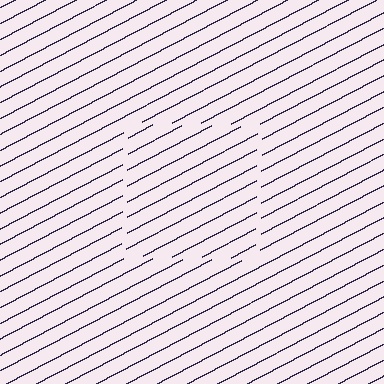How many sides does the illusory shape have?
4 sides — the line-ends trace a square.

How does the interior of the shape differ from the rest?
The interior of the shape contains the same grating, shifted by half a period — the contour is defined by the phase discontinuity where line-ends from the inner and outer gratings abut.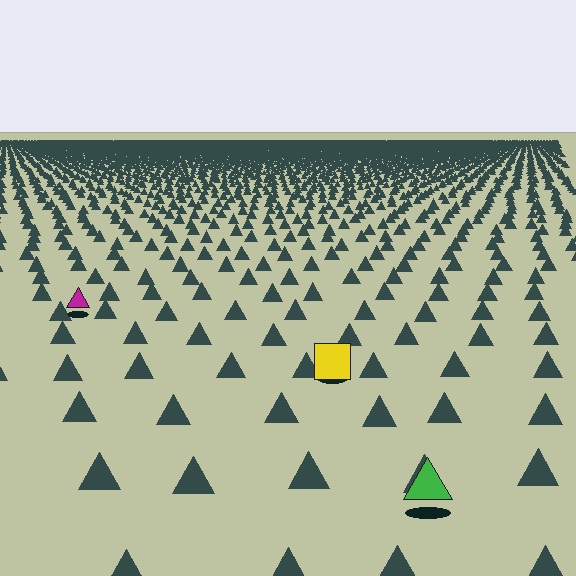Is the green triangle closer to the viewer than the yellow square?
Yes. The green triangle is closer — you can tell from the texture gradient: the ground texture is coarser near it.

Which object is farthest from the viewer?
The magenta triangle is farthest from the viewer. It appears smaller and the ground texture around it is denser.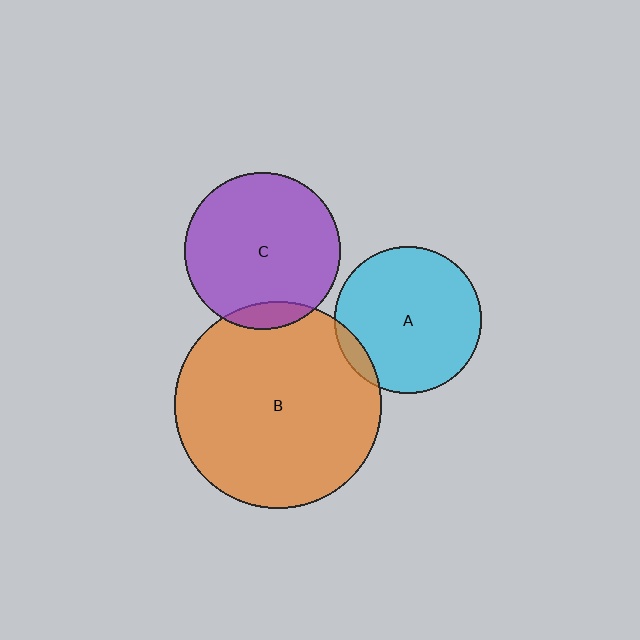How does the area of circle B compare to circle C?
Approximately 1.8 times.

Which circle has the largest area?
Circle B (orange).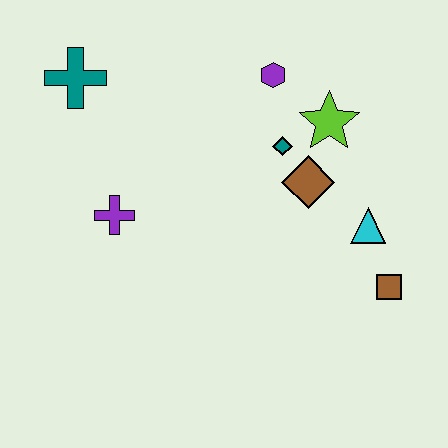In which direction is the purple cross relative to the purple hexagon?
The purple cross is to the left of the purple hexagon.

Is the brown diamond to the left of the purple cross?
No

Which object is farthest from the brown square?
The teal cross is farthest from the brown square.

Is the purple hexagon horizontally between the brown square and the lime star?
No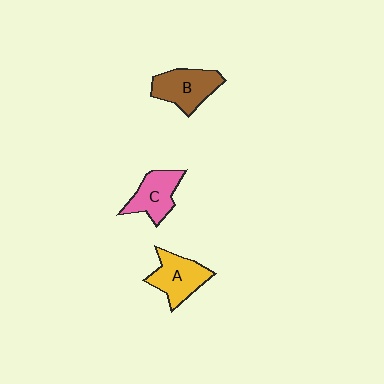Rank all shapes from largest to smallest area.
From largest to smallest: B (brown), A (yellow), C (pink).